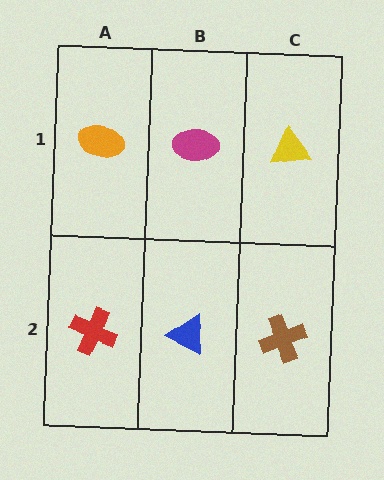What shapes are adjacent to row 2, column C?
A yellow triangle (row 1, column C), a blue triangle (row 2, column B).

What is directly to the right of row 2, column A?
A blue triangle.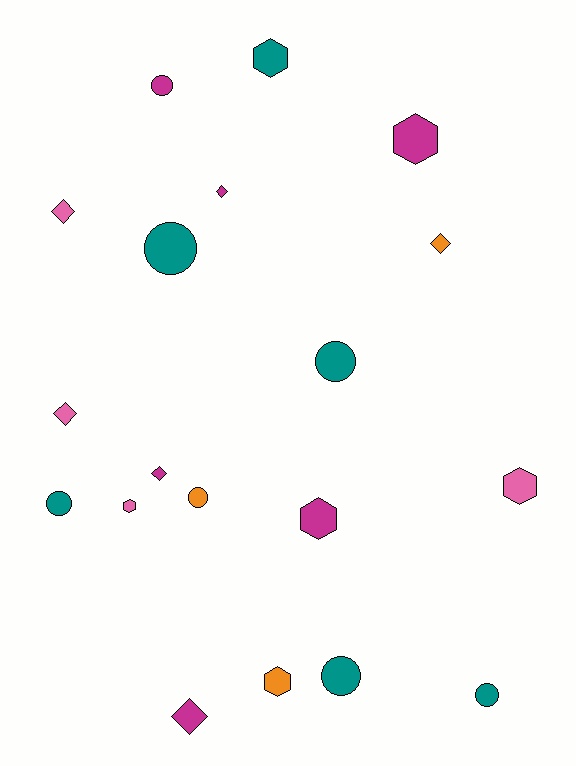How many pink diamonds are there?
There are 2 pink diamonds.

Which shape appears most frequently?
Circle, with 7 objects.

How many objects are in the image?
There are 19 objects.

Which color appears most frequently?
Magenta, with 6 objects.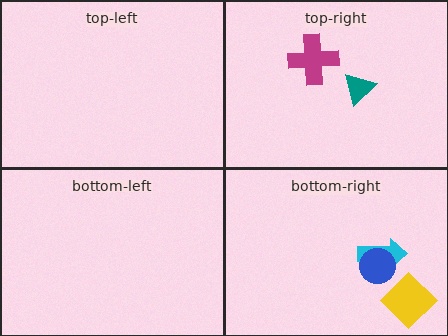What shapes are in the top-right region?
The magenta cross, the teal triangle.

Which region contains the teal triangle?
The top-right region.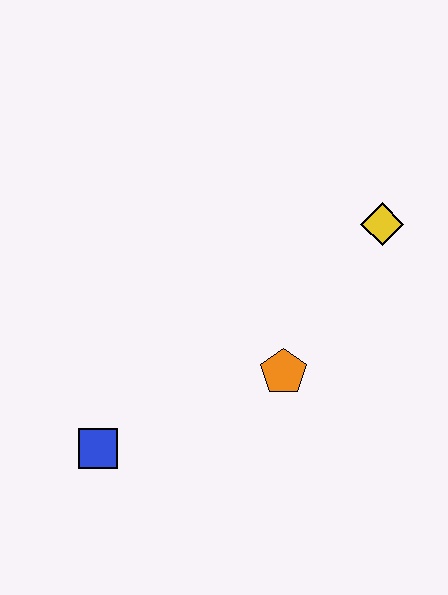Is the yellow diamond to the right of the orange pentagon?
Yes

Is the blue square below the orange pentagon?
Yes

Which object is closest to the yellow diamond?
The orange pentagon is closest to the yellow diamond.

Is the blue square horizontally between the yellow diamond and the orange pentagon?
No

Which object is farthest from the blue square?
The yellow diamond is farthest from the blue square.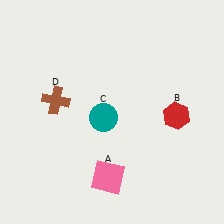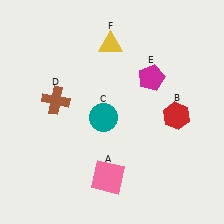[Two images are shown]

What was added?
A magenta pentagon (E), a yellow triangle (F) were added in Image 2.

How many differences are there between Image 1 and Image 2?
There are 2 differences between the two images.